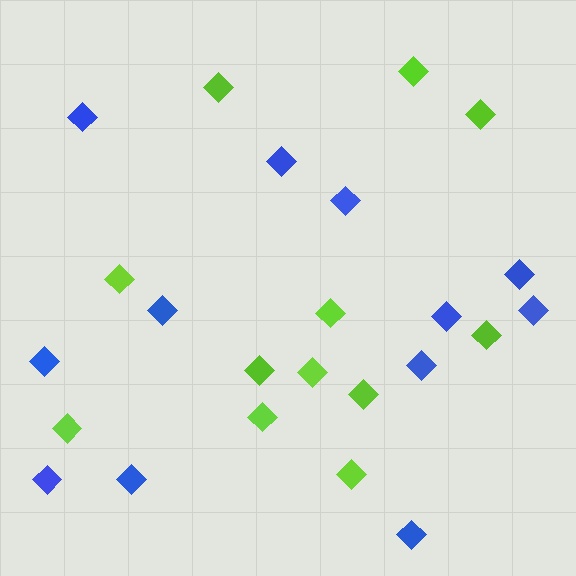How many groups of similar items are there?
There are 2 groups: one group of blue diamonds (12) and one group of lime diamonds (12).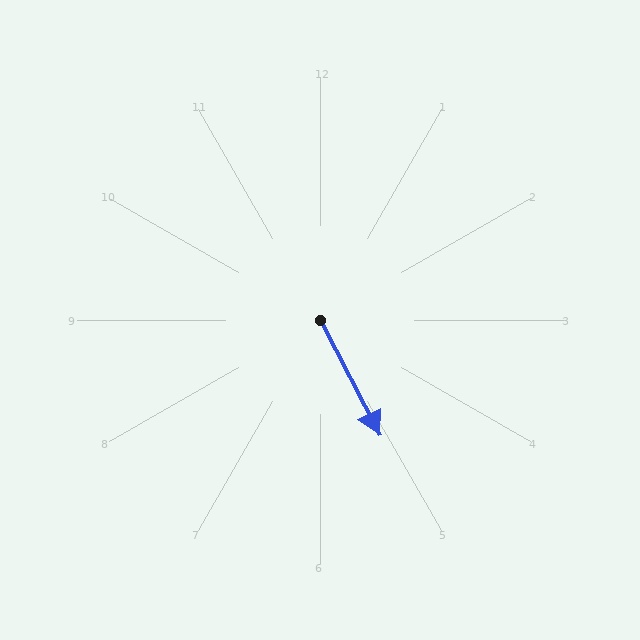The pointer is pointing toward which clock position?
Roughly 5 o'clock.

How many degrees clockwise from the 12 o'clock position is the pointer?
Approximately 152 degrees.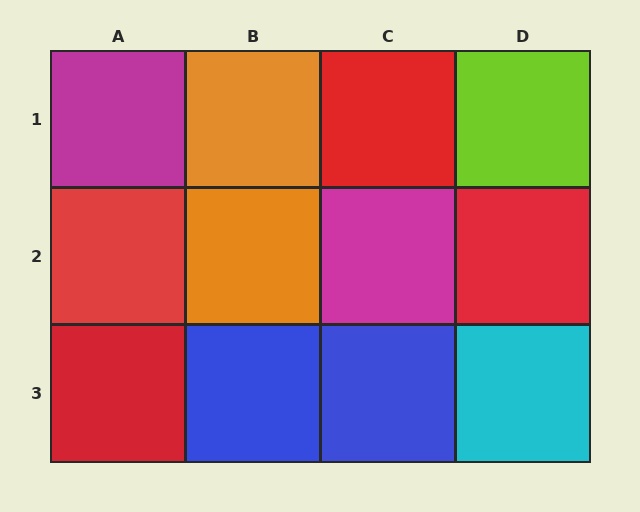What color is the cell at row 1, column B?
Orange.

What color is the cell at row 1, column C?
Red.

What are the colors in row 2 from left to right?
Red, orange, magenta, red.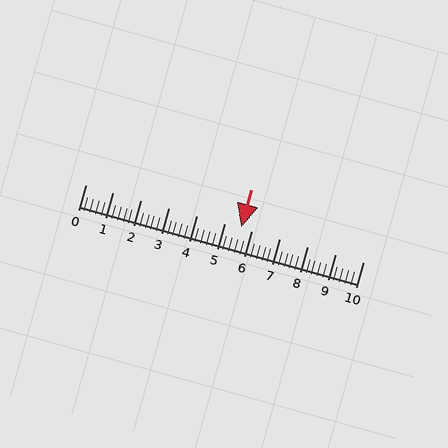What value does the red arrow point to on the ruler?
The red arrow points to approximately 5.6.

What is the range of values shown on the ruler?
The ruler shows values from 0 to 10.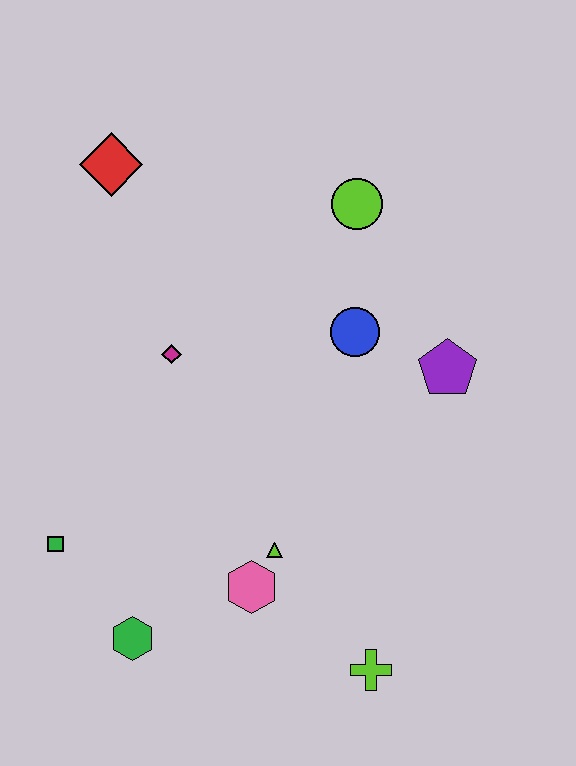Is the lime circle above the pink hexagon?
Yes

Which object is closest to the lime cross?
The pink hexagon is closest to the lime cross.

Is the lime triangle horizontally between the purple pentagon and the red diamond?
Yes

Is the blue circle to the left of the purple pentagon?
Yes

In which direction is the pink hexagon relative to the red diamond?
The pink hexagon is below the red diamond.